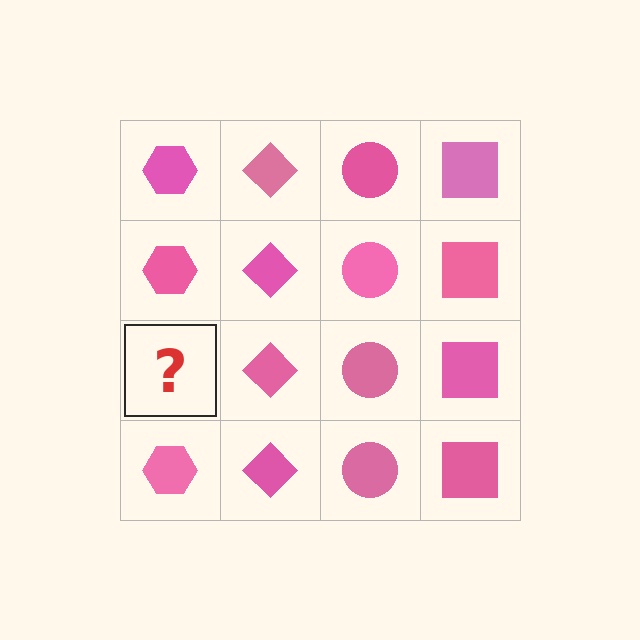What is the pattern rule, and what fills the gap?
The rule is that each column has a consistent shape. The gap should be filled with a pink hexagon.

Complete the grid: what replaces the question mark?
The question mark should be replaced with a pink hexagon.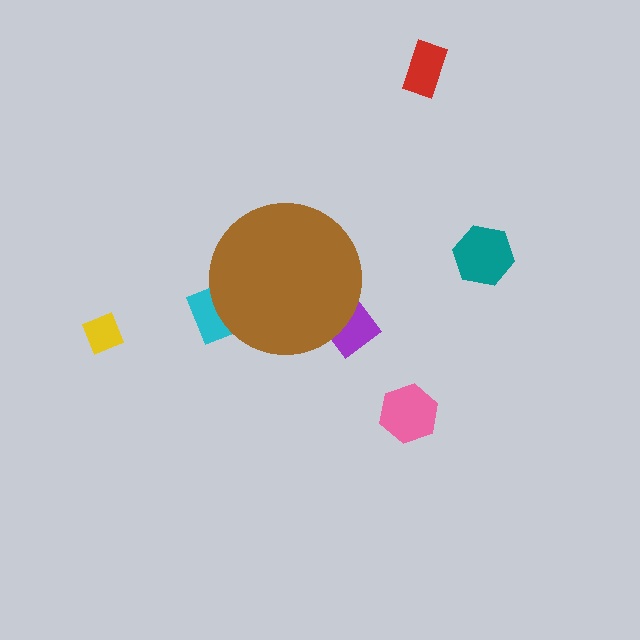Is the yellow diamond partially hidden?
No, the yellow diamond is fully visible.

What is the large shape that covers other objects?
A brown circle.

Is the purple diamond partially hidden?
Yes, the purple diamond is partially hidden behind the brown circle.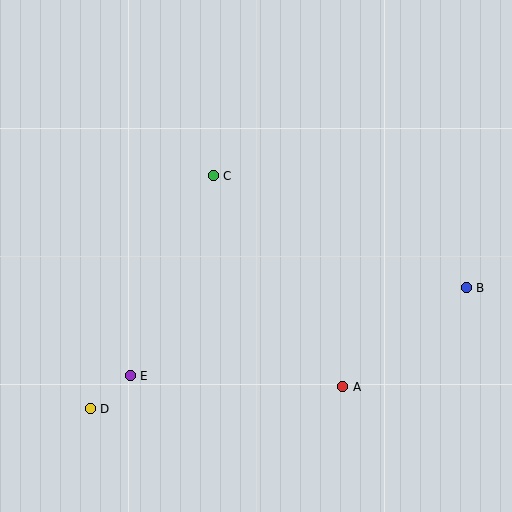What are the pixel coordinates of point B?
Point B is at (466, 288).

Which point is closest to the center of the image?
Point C at (213, 176) is closest to the center.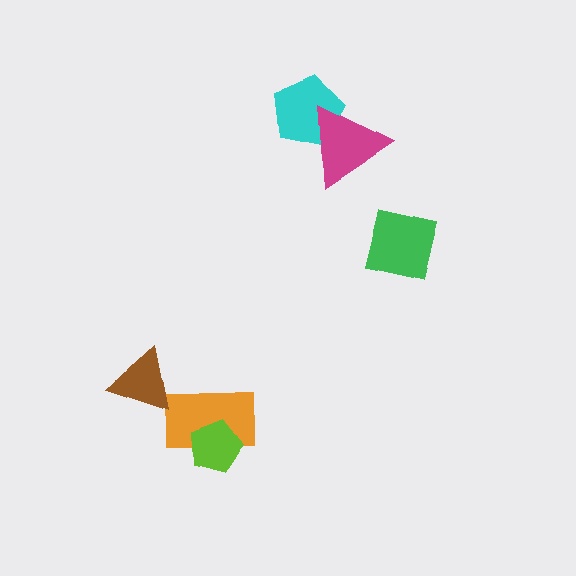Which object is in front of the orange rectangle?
The lime pentagon is in front of the orange rectangle.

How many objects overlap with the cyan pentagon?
1 object overlaps with the cyan pentagon.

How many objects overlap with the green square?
0 objects overlap with the green square.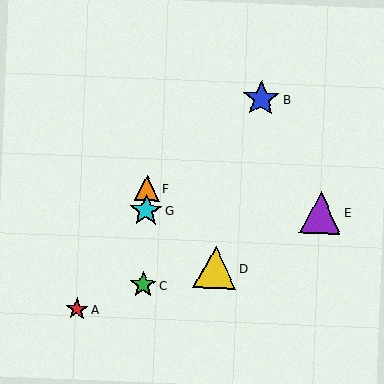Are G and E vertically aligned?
No, G is at x≈146 and E is at x≈320.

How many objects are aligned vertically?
3 objects (C, F, G) are aligned vertically.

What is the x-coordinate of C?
Object C is at x≈143.